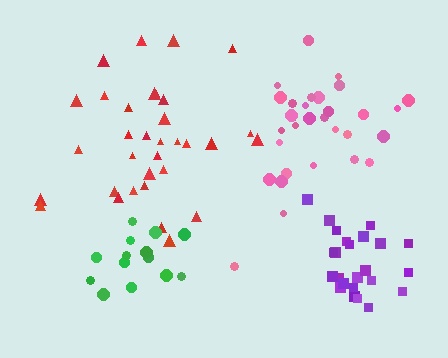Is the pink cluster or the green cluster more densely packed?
Green.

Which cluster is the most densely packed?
Purple.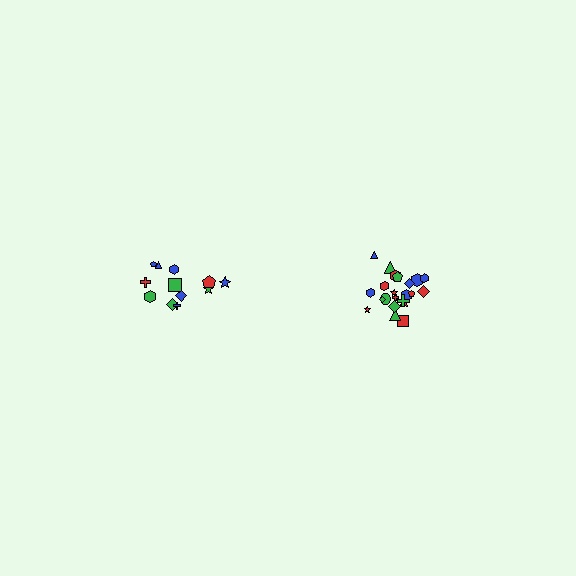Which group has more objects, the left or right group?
The right group.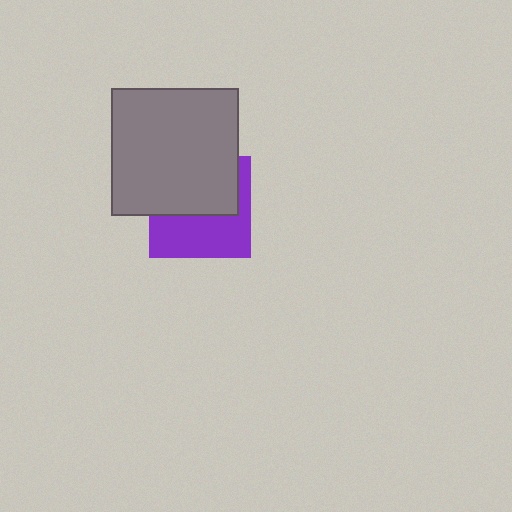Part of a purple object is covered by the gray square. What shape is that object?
It is a square.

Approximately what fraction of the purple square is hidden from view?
Roughly 52% of the purple square is hidden behind the gray square.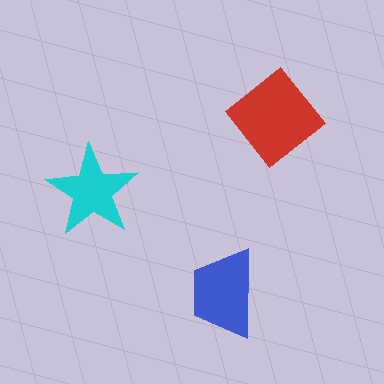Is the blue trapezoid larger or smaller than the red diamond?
Smaller.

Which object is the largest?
The red diamond.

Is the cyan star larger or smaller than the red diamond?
Smaller.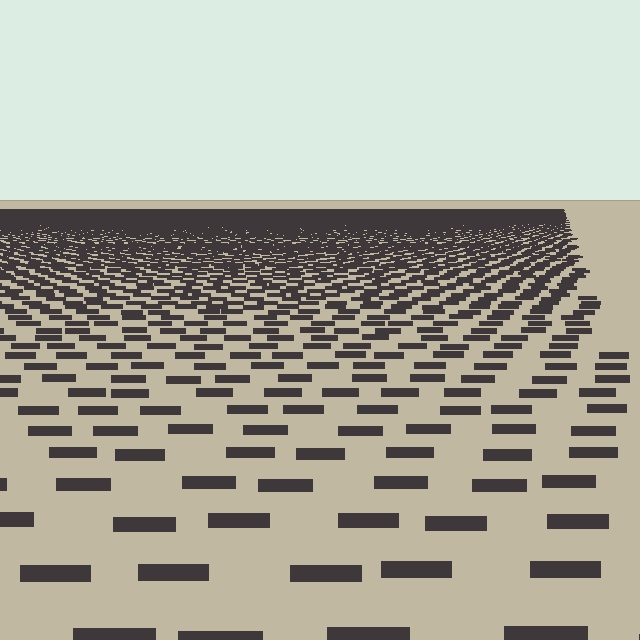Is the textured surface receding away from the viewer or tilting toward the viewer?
The surface is receding away from the viewer. Texture elements get smaller and denser toward the top.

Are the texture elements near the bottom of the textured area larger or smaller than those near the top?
Larger. Near the bottom, elements are closer to the viewer and appear at a bigger on-screen size.